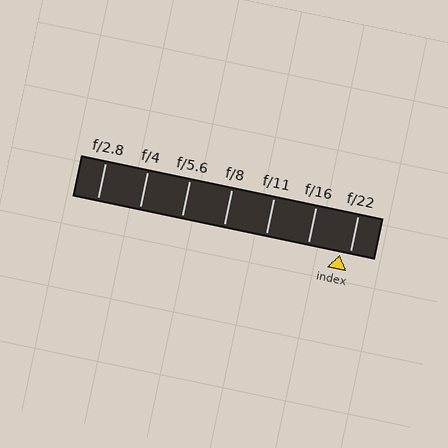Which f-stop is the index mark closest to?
The index mark is closest to f/22.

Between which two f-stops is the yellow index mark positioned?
The index mark is between f/16 and f/22.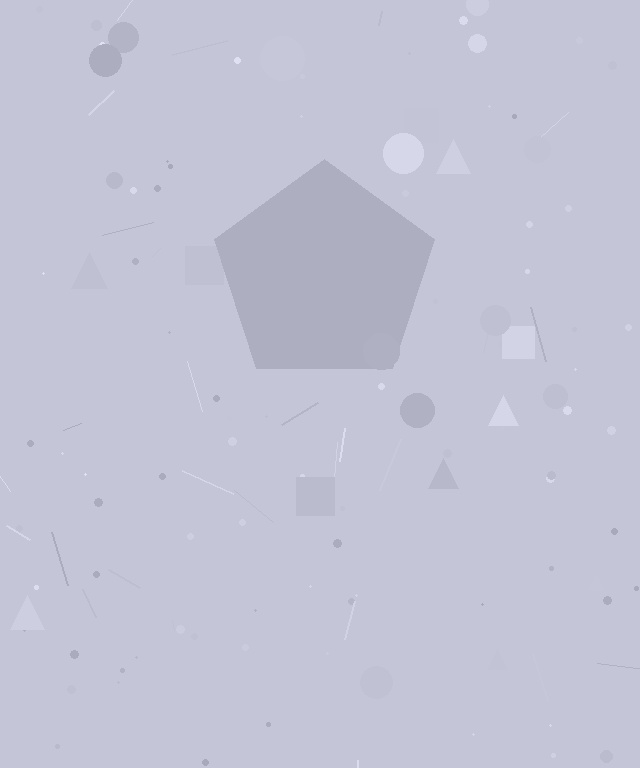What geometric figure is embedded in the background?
A pentagon is embedded in the background.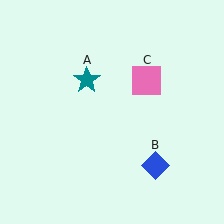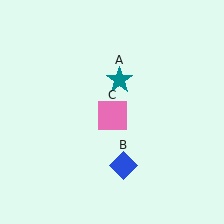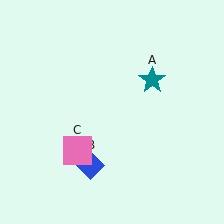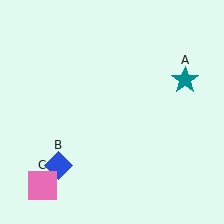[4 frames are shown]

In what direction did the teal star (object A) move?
The teal star (object A) moved right.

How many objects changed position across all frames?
3 objects changed position: teal star (object A), blue diamond (object B), pink square (object C).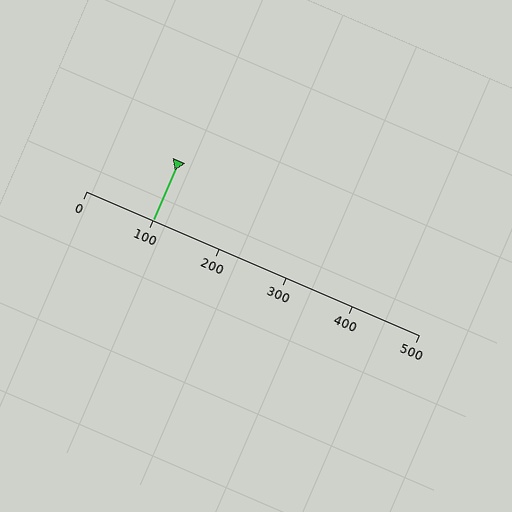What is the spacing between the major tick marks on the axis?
The major ticks are spaced 100 apart.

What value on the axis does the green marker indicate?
The marker indicates approximately 100.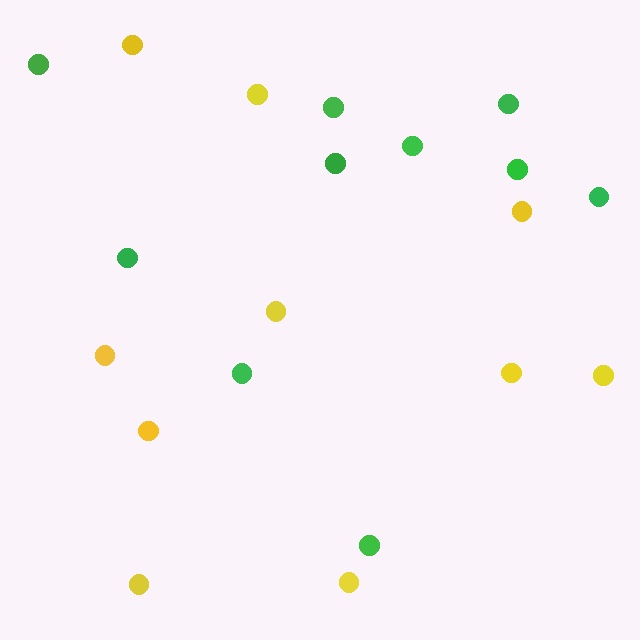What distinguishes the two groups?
There are 2 groups: one group of yellow circles (10) and one group of green circles (10).